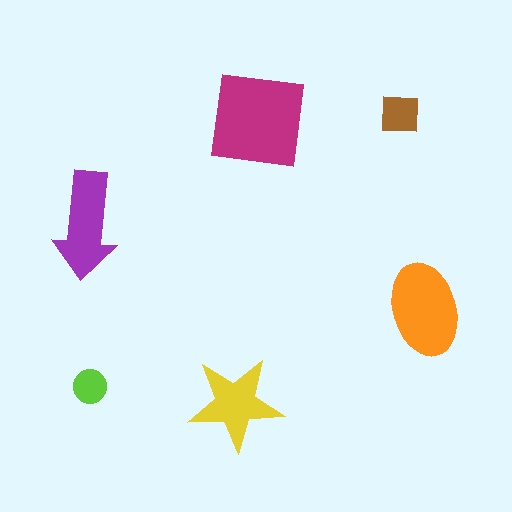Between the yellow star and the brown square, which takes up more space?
The yellow star.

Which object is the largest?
The magenta square.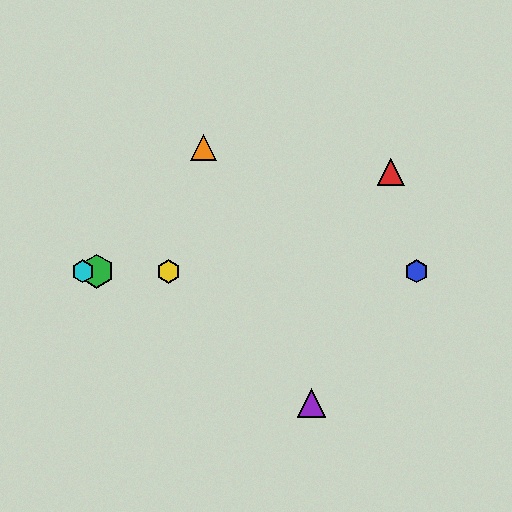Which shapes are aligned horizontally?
The blue hexagon, the green hexagon, the yellow hexagon, the cyan hexagon are aligned horizontally.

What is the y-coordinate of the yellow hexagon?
The yellow hexagon is at y≈271.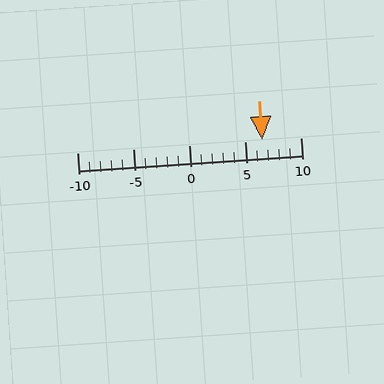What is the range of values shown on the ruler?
The ruler shows values from -10 to 10.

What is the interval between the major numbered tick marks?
The major tick marks are spaced 5 units apart.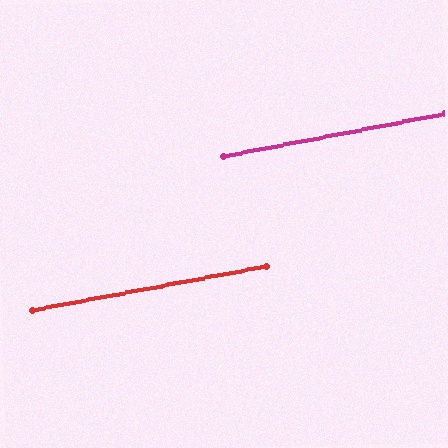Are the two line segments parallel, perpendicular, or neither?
Parallel — their directions differ by only 0.1°.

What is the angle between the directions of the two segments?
Approximately 0 degrees.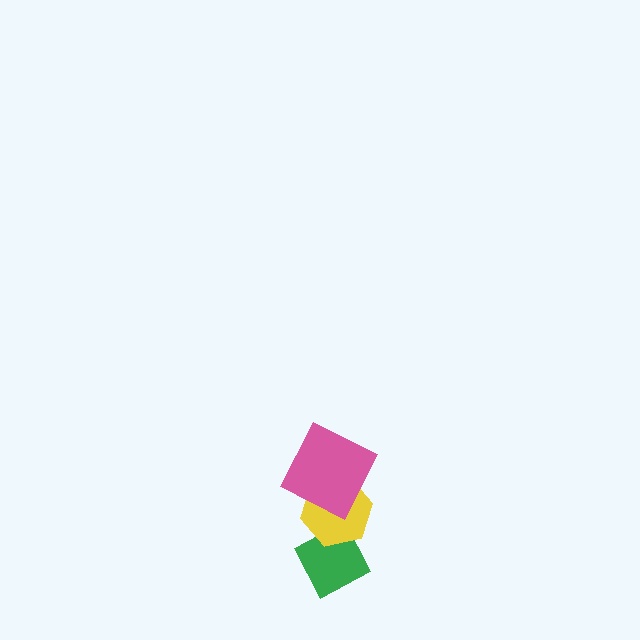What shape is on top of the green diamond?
The yellow hexagon is on top of the green diamond.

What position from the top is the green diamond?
The green diamond is 3rd from the top.